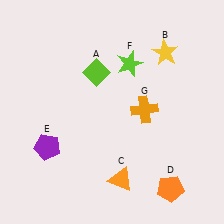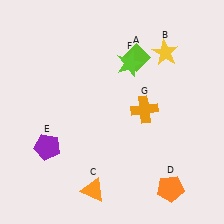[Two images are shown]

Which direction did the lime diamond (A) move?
The lime diamond (A) moved right.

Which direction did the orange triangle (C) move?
The orange triangle (C) moved left.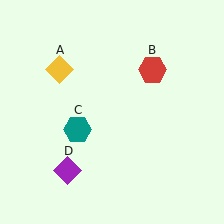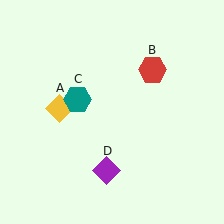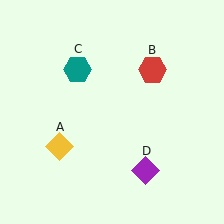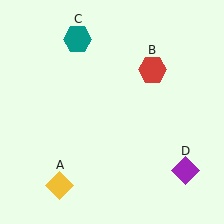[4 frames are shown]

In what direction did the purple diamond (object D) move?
The purple diamond (object D) moved right.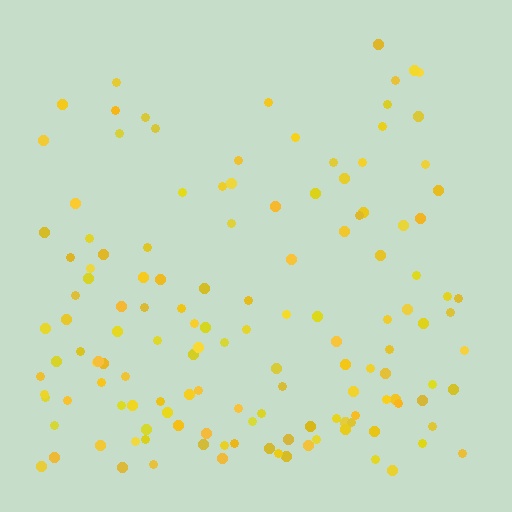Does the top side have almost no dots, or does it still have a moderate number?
Still a moderate number, just noticeably fewer than the bottom.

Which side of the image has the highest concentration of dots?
The bottom.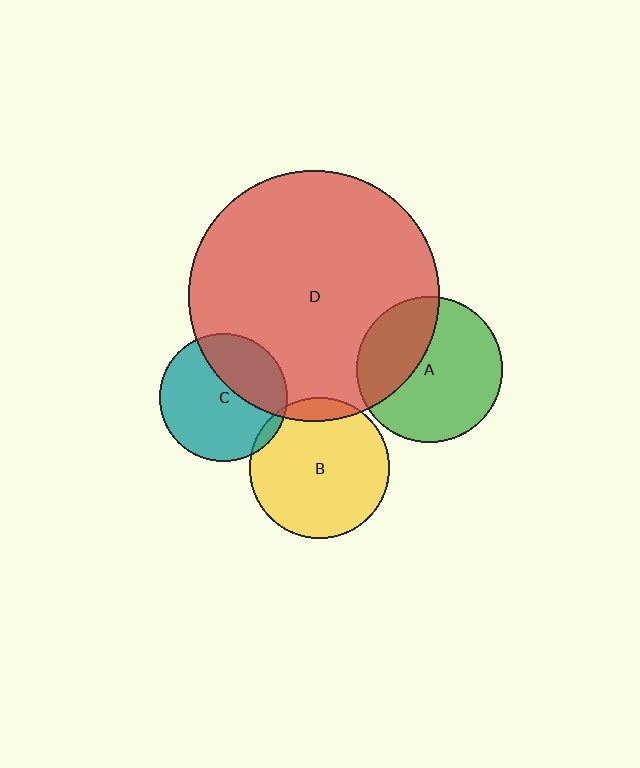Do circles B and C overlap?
Yes.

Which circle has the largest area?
Circle D (red).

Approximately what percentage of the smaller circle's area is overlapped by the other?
Approximately 5%.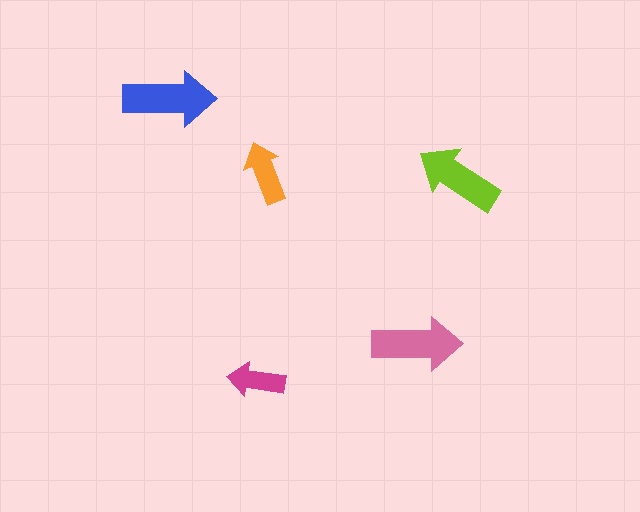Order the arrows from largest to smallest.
the blue one, the pink one, the lime one, the orange one, the magenta one.